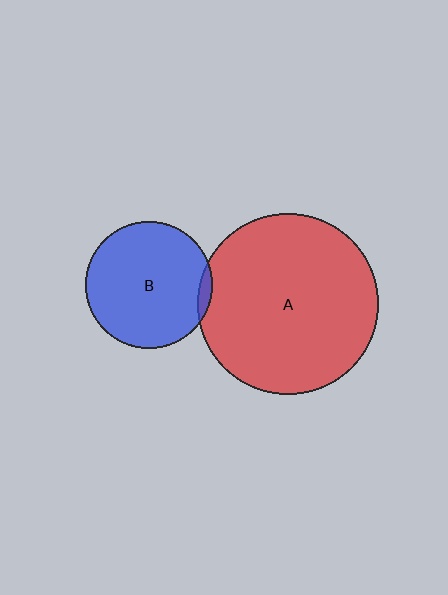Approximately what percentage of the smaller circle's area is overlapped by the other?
Approximately 5%.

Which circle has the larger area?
Circle A (red).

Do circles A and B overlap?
Yes.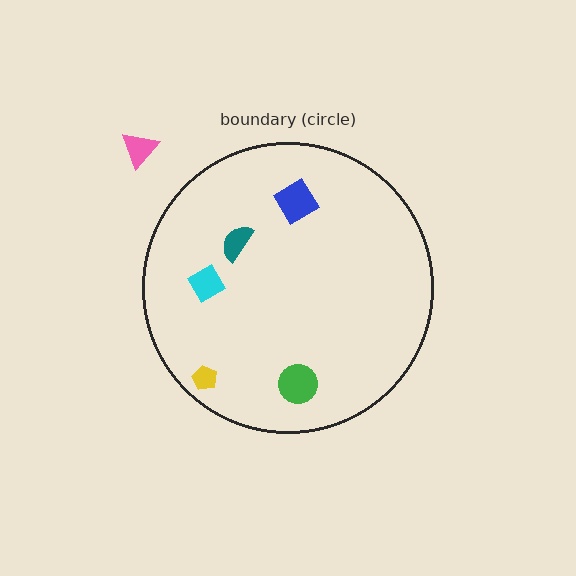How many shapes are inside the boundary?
5 inside, 1 outside.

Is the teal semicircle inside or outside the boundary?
Inside.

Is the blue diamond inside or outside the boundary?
Inside.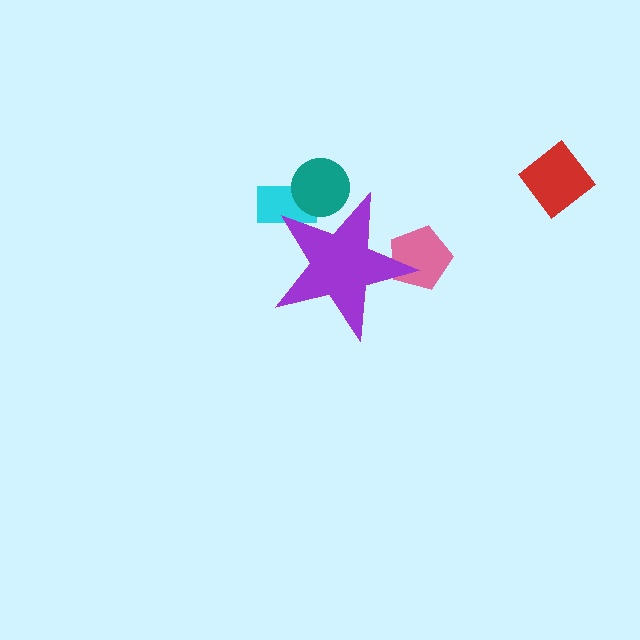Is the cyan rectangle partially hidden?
Yes, the cyan rectangle is partially hidden behind the purple star.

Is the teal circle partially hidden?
Yes, the teal circle is partially hidden behind the purple star.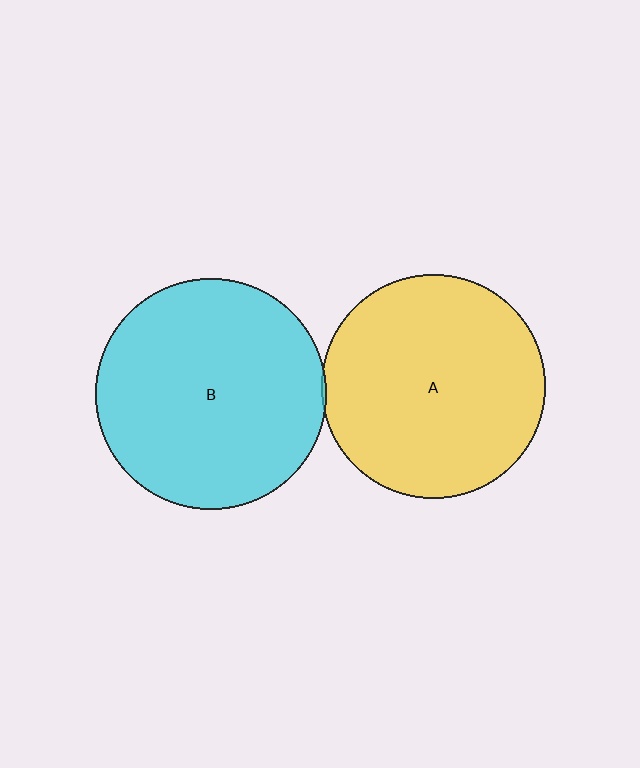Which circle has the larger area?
Circle B (cyan).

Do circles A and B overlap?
Yes.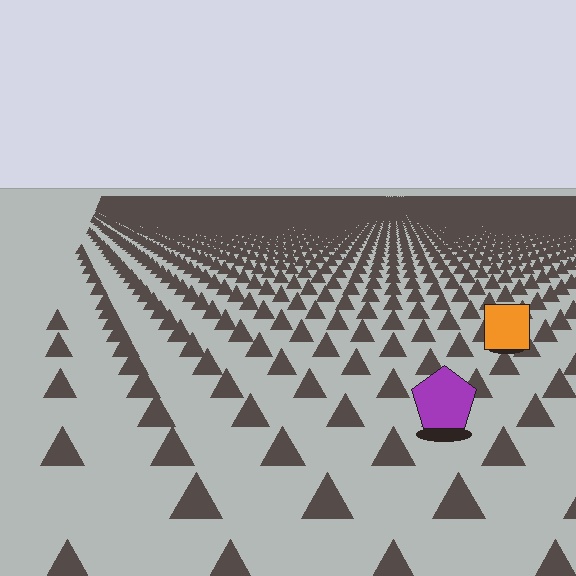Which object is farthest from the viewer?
The orange square is farthest from the viewer. It appears smaller and the ground texture around it is denser.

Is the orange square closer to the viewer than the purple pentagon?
No. The purple pentagon is closer — you can tell from the texture gradient: the ground texture is coarser near it.